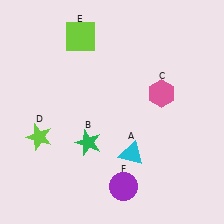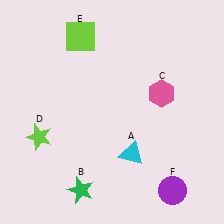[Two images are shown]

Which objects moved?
The objects that moved are: the green star (B), the purple circle (F).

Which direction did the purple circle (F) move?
The purple circle (F) moved right.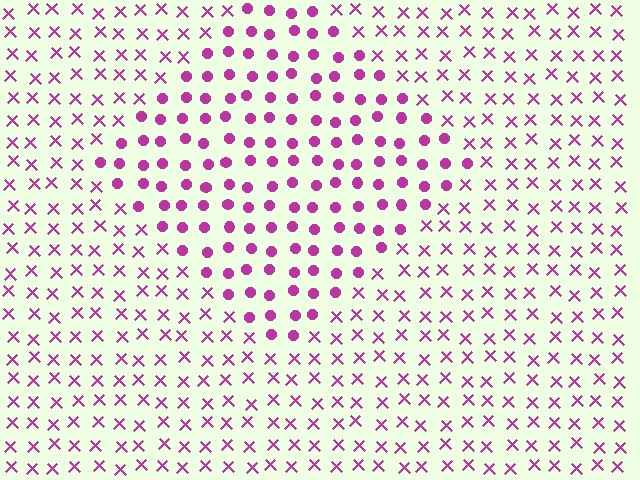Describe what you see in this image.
The image is filled with small magenta elements arranged in a uniform grid. A diamond-shaped region contains circles, while the surrounding area contains X marks. The boundary is defined purely by the change in element shape.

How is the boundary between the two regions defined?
The boundary is defined by a change in element shape: circles inside vs. X marks outside. All elements share the same color and spacing.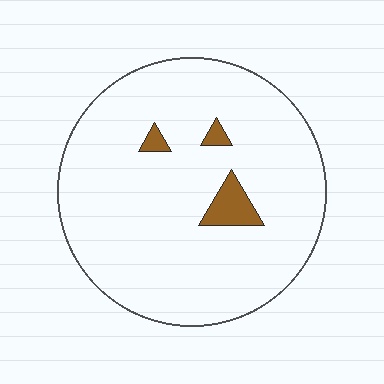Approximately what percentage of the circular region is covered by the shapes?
Approximately 5%.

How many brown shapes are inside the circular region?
3.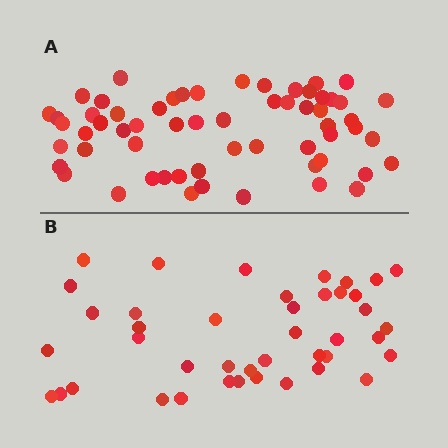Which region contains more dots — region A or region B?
Region A (the top region) has more dots.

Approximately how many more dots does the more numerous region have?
Region A has approximately 20 more dots than region B.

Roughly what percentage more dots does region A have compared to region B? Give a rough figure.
About 45% more.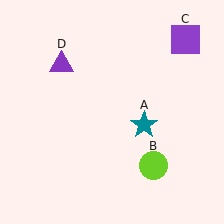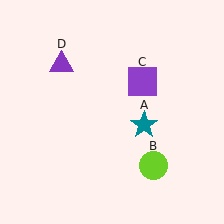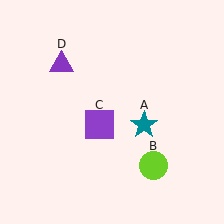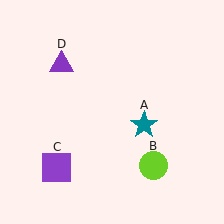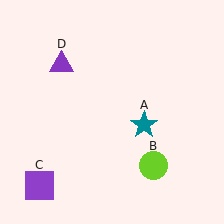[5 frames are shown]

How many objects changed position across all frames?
1 object changed position: purple square (object C).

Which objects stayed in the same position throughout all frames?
Teal star (object A) and lime circle (object B) and purple triangle (object D) remained stationary.